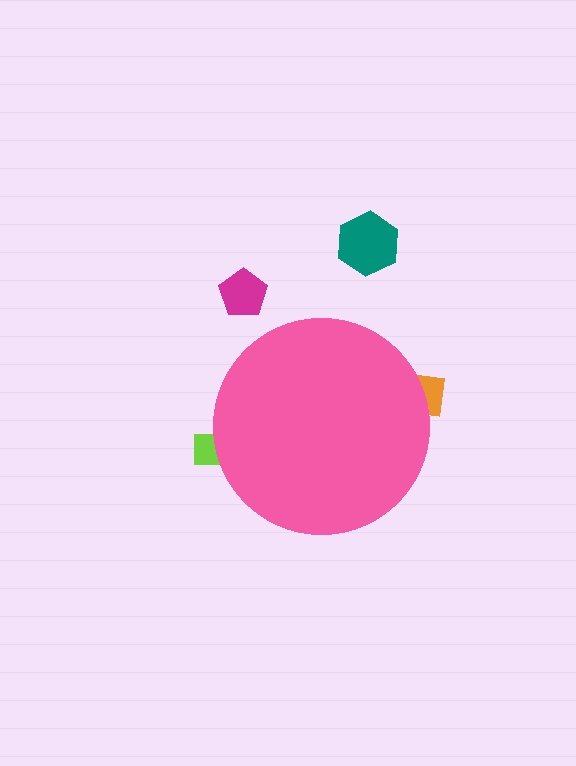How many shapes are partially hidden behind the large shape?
2 shapes are partially hidden.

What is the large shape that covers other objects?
A pink circle.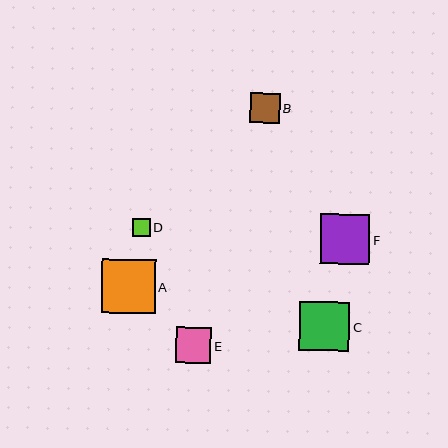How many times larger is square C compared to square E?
Square C is approximately 1.4 times the size of square E.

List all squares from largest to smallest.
From largest to smallest: A, C, F, E, B, D.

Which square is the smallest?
Square D is the smallest with a size of approximately 18 pixels.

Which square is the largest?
Square A is the largest with a size of approximately 54 pixels.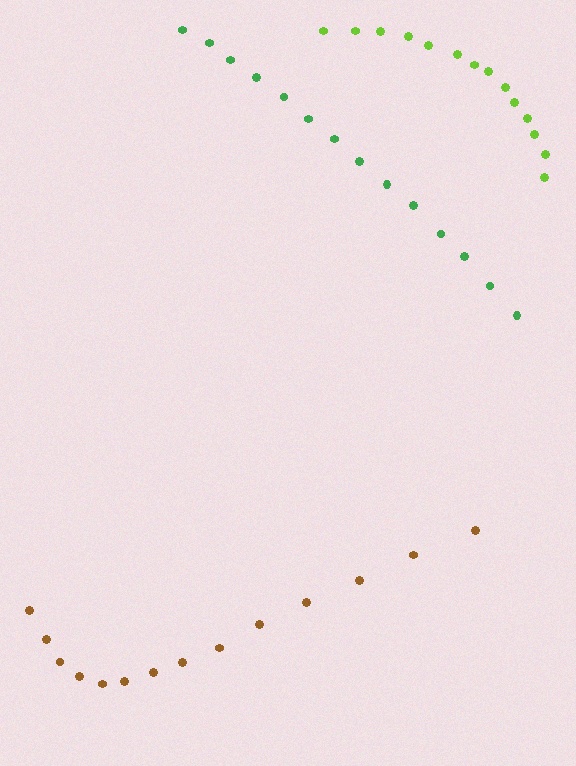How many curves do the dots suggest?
There are 3 distinct paths.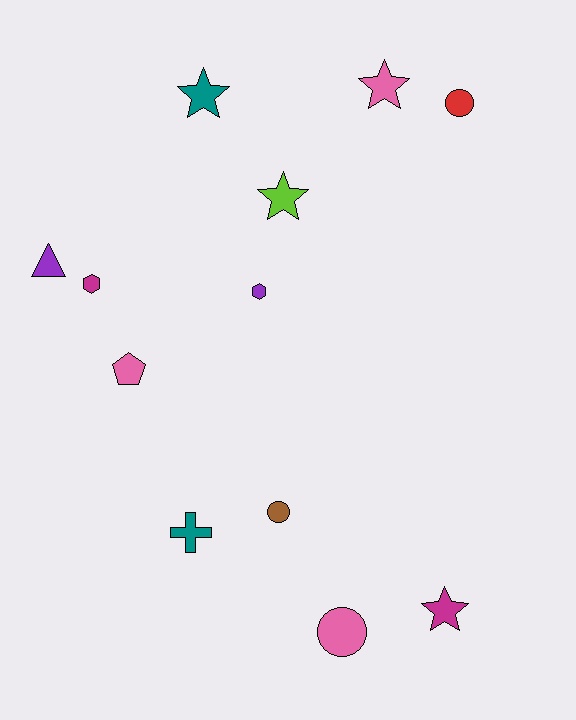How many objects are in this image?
There are 12 objects.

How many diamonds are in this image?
There are no diamonds.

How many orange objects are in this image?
There are no orange objects.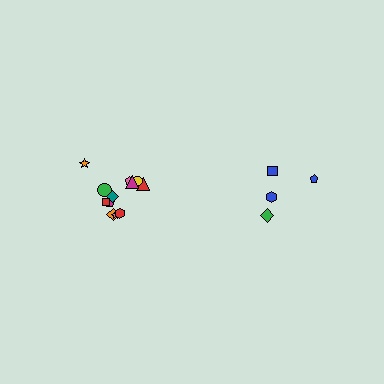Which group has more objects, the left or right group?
The left group.